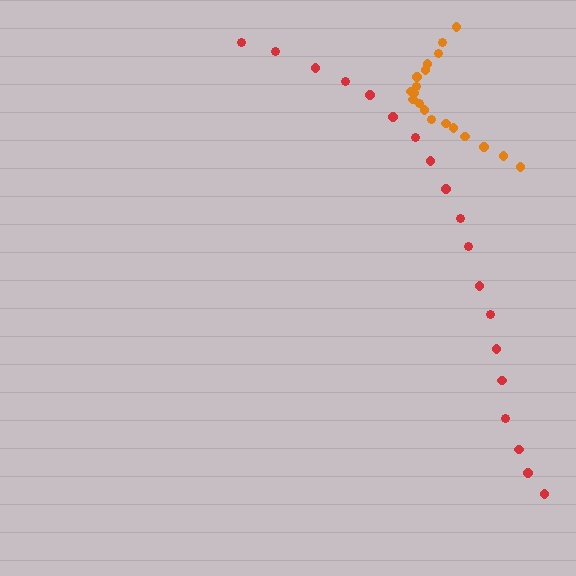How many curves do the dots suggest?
There are 2 distinct paths.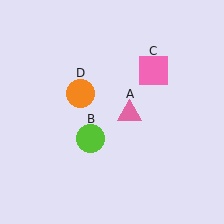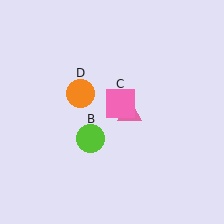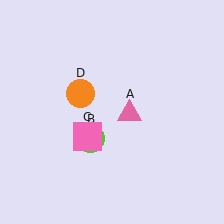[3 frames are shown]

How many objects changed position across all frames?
1 object changed position: pink square (object C).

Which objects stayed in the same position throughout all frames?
Pink triangle (object A) and lime circle (object B) and orange circle (object D) remained stationary.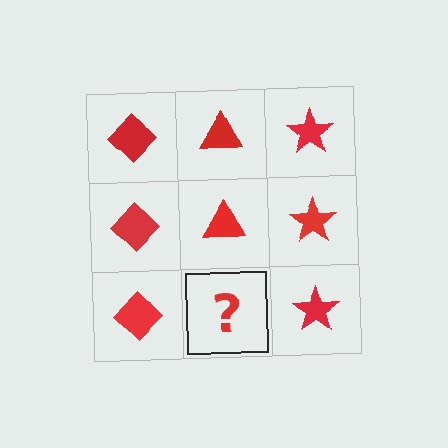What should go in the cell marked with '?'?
The missing cell should contain a red triangle.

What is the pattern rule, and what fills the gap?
The rule is that each column has a consistent shape. The gap should be filled with a red triangle.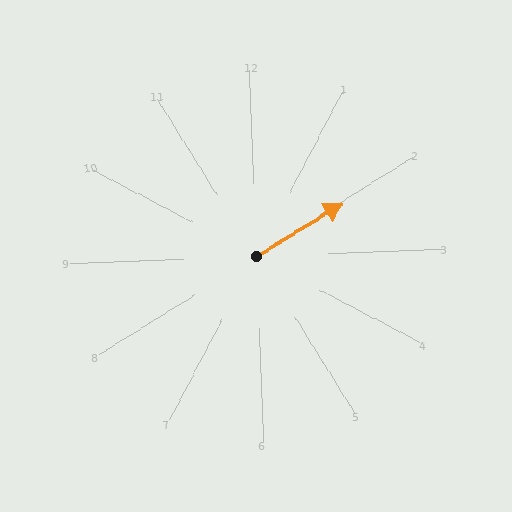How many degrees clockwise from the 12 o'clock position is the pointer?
Approximately 61 degrees.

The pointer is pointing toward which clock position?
Roughly 2 o'clock.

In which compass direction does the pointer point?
Northeast.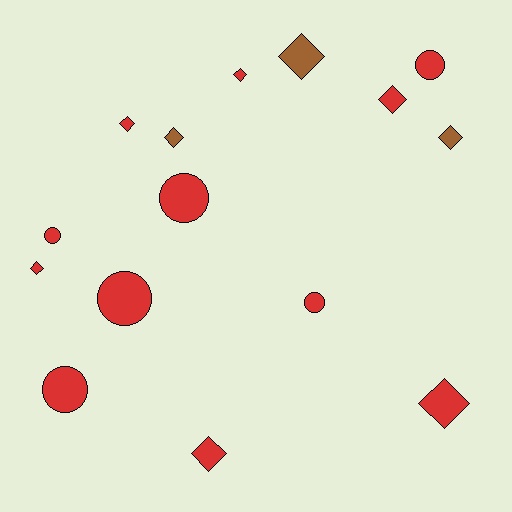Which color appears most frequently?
Red, with 12 objects.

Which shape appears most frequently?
Diamond, with 9 objects.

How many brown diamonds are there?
There are 3 brown diamonds.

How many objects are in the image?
There are 15 objects.